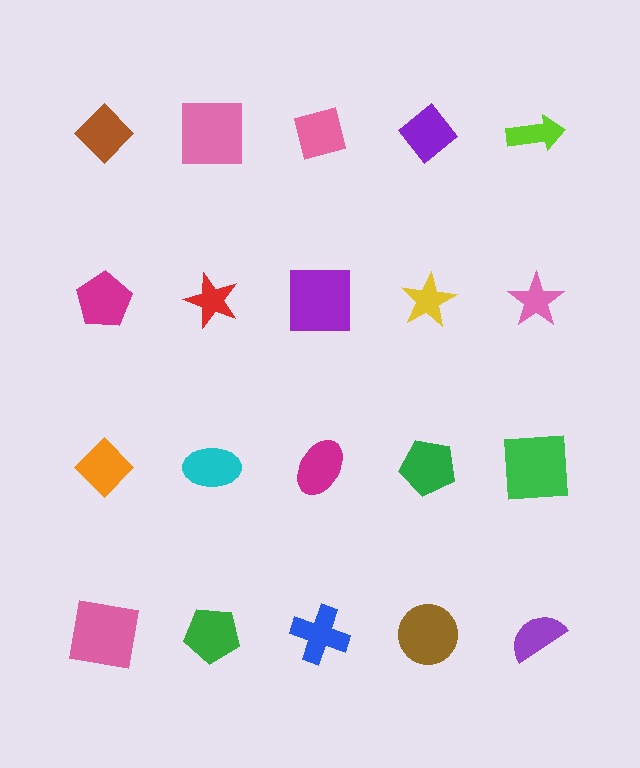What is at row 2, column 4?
A yellow star.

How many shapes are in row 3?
5 shapes.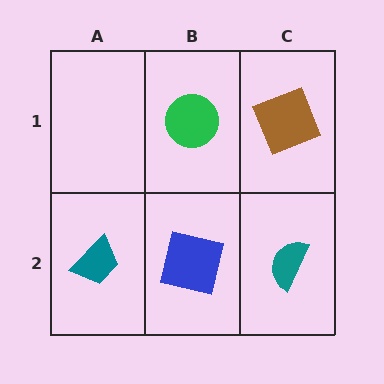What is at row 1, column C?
A brown square.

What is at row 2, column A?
A teal trapezoid.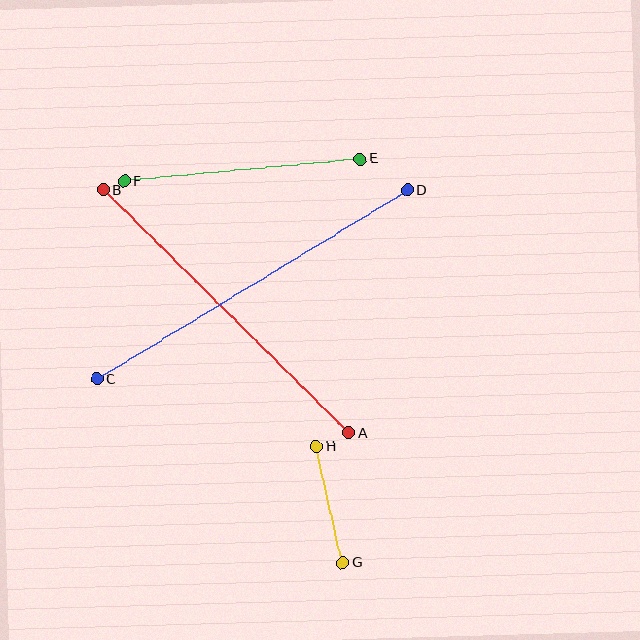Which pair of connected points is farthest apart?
Points C and D are farthest apart.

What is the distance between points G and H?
The distance is approximately 119 pixels.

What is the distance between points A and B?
The distance is approximately 346 pixels.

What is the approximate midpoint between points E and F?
The midpoint is at approximately (242, 170) pixels.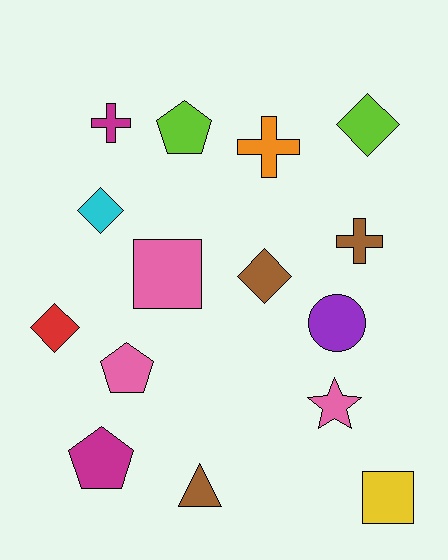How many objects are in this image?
There are 15 objects.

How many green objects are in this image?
There are no green objects.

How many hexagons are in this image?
There are no hexagons.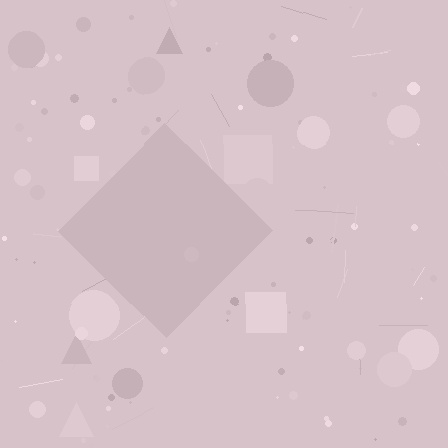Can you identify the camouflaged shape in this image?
The camouflaged shape is a diamond.